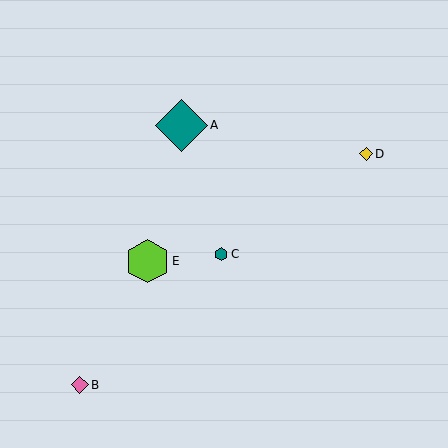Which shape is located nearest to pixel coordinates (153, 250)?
The lime hexagon (labeled E) at (147, 261) is nearest to that location.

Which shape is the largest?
The teal diamond (labeled A) is the largest.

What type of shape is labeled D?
Shape D is a yellow diamond.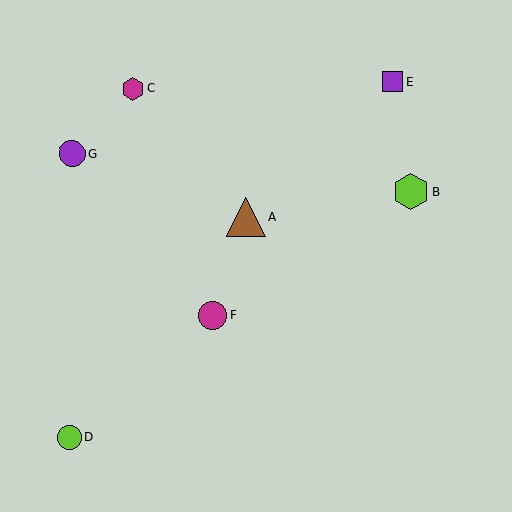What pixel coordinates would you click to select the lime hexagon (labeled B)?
Click at (410, 192) to select the lime hexagon B.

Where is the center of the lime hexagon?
The center of the lime hexagon is at (410, 192).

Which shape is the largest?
The brown triangle (labeled A) is the largest.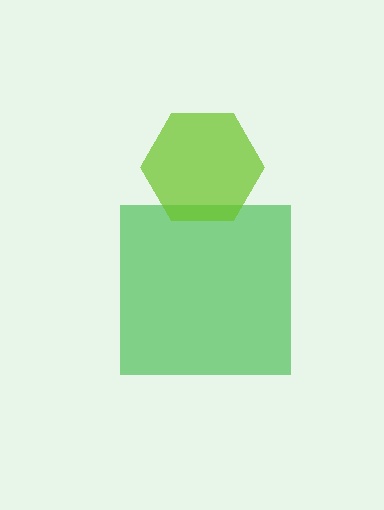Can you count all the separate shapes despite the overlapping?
Yes, there are 2 separate shapes.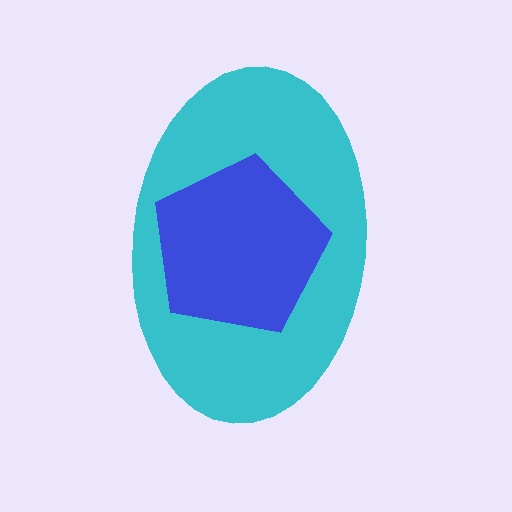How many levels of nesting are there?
2.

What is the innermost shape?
The blue pentagon.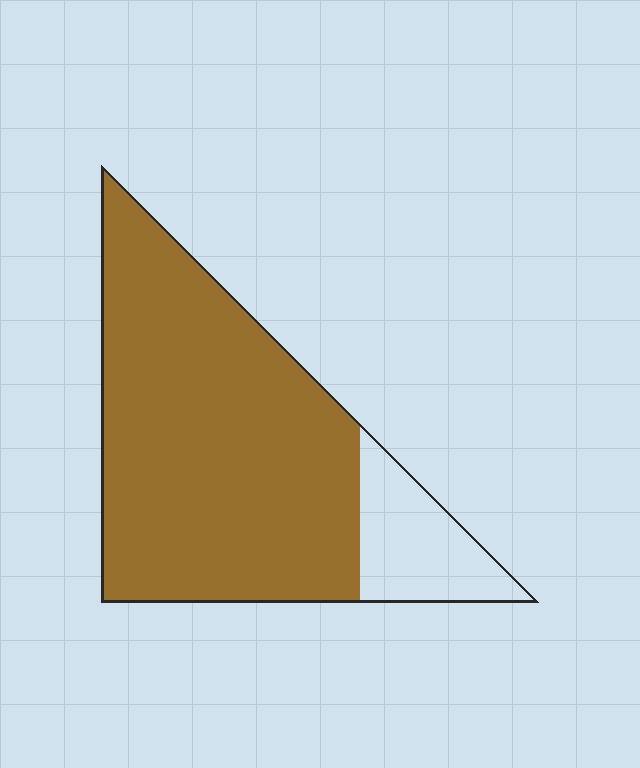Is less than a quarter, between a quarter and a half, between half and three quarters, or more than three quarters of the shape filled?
More than three quarters.